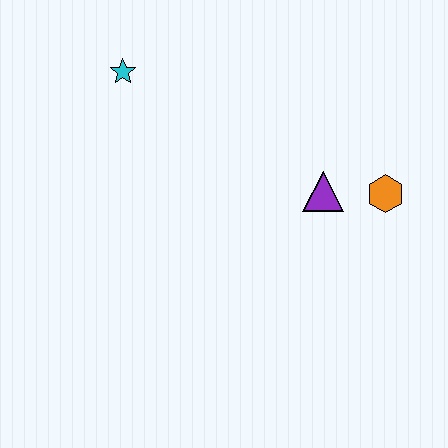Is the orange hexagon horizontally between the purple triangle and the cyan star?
No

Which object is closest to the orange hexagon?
The purple triangle is closest to the orange hexagon.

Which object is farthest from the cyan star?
The orange hexagon is farthest from the cyan star.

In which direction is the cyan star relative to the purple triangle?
The cyan star is to the left of the purple triangle.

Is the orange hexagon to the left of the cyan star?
No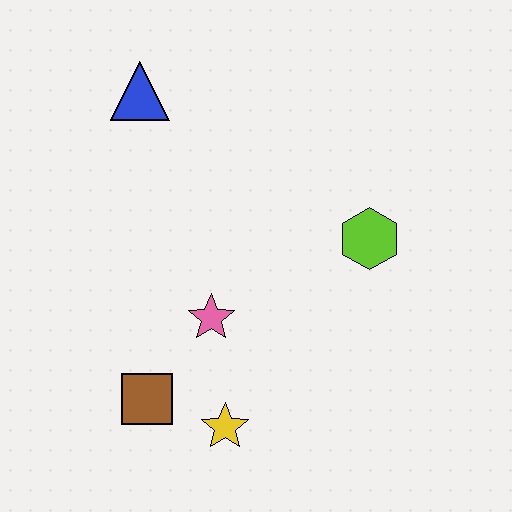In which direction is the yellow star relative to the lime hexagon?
The yellow star is below the lime hexagon.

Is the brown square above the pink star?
No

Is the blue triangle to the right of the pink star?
No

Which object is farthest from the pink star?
The blue triangle is farthest from the pink star.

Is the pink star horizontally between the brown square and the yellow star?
Yes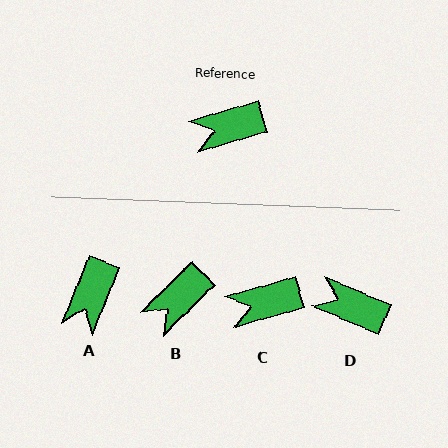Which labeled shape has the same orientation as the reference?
C.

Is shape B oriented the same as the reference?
No, it is off by about 28 degrees.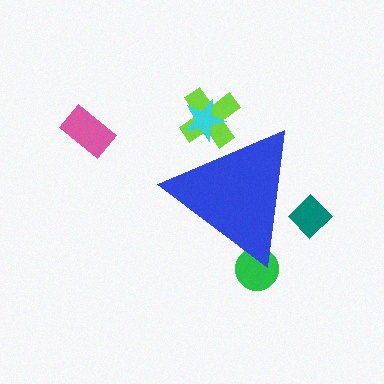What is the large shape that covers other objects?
A blue triangle.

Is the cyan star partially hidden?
Yes, the cyan star is partially hidden behind the blue triangle.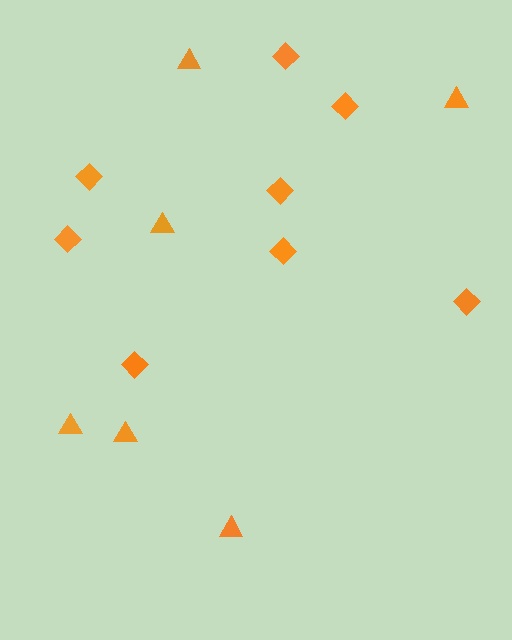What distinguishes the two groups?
There are 2 groups: one group of diamonds (8) and one group of triangles (6).